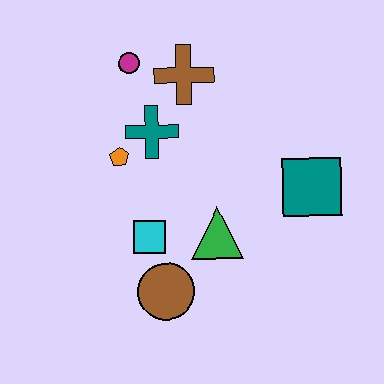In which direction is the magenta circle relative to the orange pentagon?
The magenta circle is above the orange pentagon.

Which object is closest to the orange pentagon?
The teal cross is closest to the orange pentagon.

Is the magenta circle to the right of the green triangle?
No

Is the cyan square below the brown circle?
No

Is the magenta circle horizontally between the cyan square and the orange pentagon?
Yes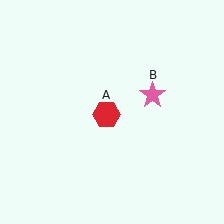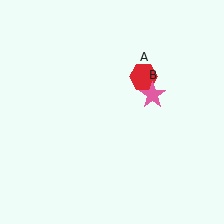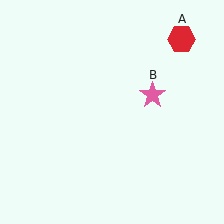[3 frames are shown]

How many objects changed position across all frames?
1 object changed position: red hexagon (object A).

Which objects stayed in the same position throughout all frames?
Pink star (object B) remained stationary.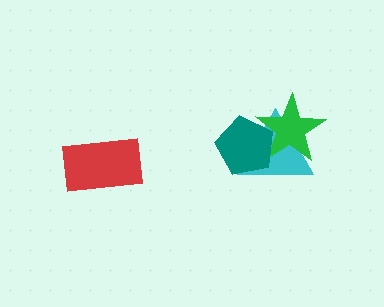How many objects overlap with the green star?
2 objects overlap with the green star.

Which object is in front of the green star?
The teal pentagon is in front of the green star.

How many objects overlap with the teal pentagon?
2 objects overlap with the teal pentagon.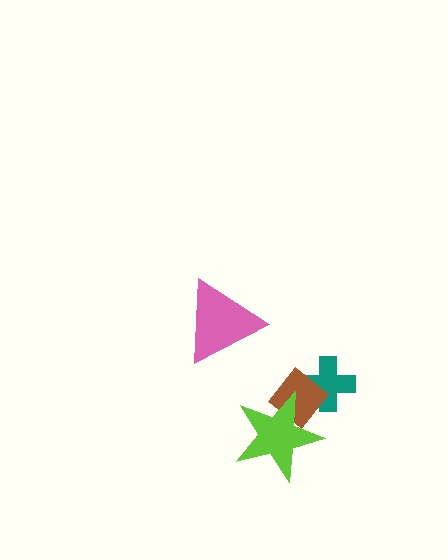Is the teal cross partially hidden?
Yes, it is partially covered by another shape.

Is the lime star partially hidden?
No, no other shape covers it.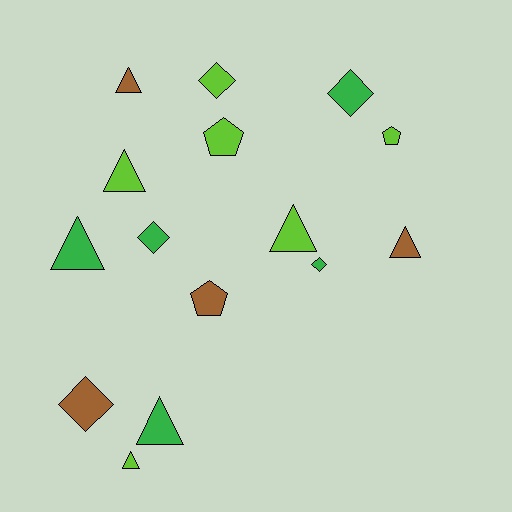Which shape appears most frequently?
Triangle, with 7 objects.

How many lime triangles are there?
There are 3 lime triangles.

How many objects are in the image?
There are 15 objects.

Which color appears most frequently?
Lime, with 6 objects.